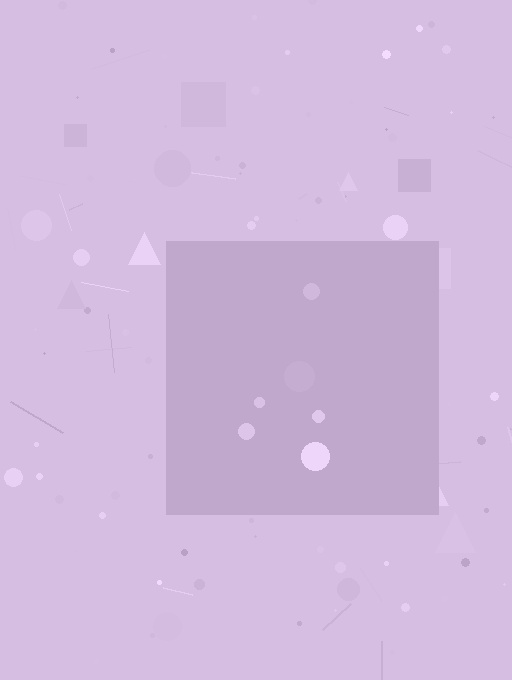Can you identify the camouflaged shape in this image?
The camouflaged shape is a square.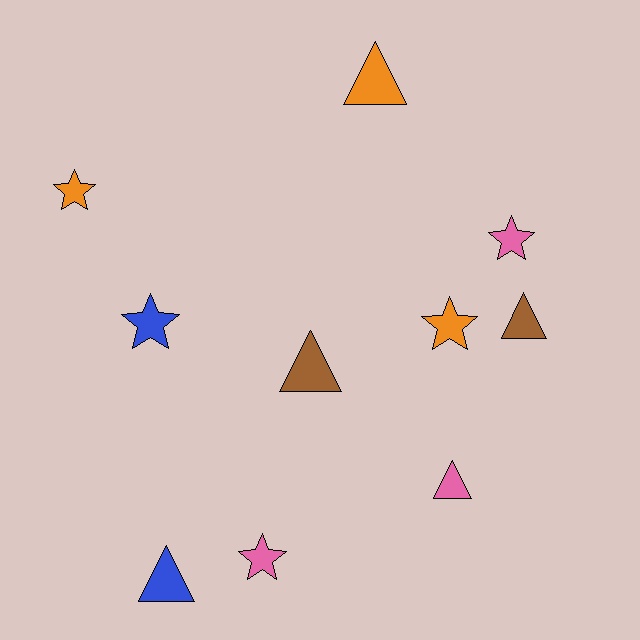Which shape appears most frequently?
Star, with 5 objects.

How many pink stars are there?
There are 2 pink stars.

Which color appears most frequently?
Orange, with 3 objects.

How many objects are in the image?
There are 10 objects.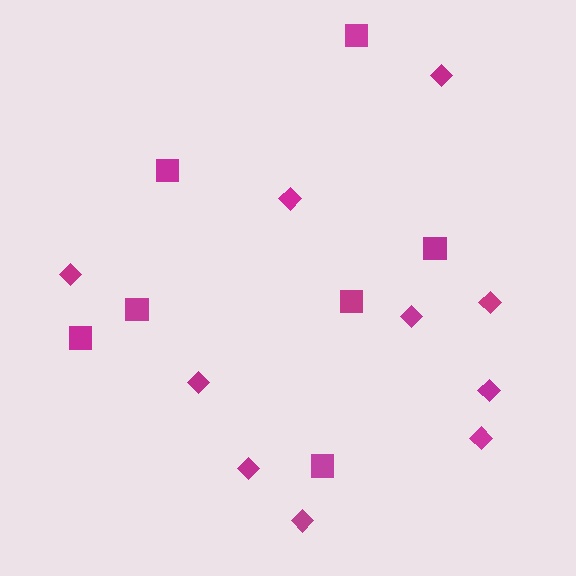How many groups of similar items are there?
There are 2 groups: one group of squares (7) and one group of diamonds (10).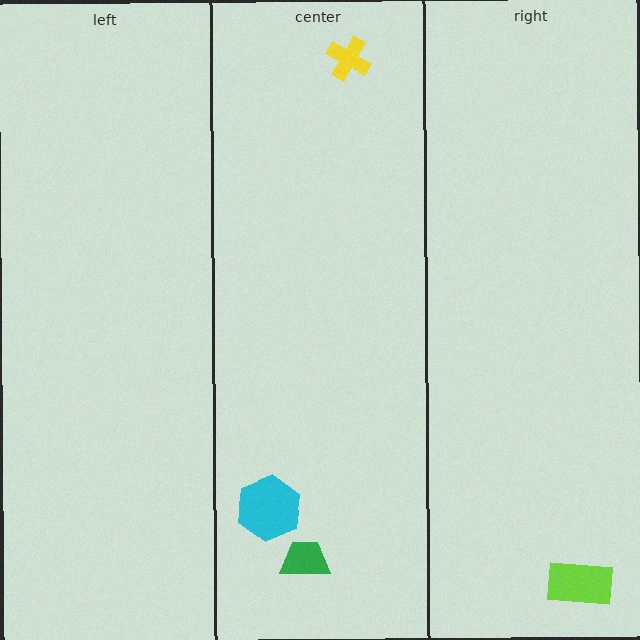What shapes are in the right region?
The lime rectangle.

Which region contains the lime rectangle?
The right region.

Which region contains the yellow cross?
The center region.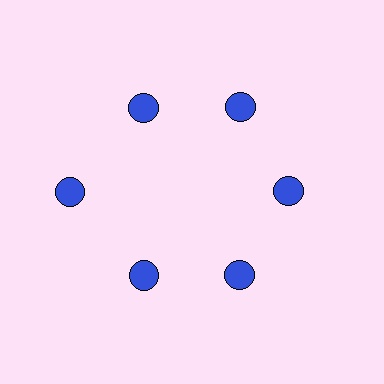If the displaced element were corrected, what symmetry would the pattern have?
It would have 6-fold rotational symmetry — the pattern would map onto itself every 60 degrees.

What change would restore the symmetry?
The symmetry would be restored by moving it inward, back onto the ring so that all 6 circles sit at equal angles and equal distance from the center.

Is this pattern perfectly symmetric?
No. The 6 blue circles are arranged in a ring, but one element near the 9 o'clock position is pushed outward from the center, breaking the 6-fold rotational symmetry.